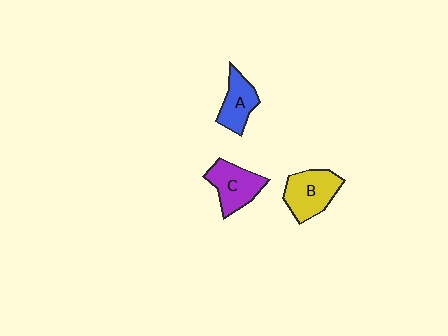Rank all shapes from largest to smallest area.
From largest to smallest: B (yellow), C (purple), A (blue).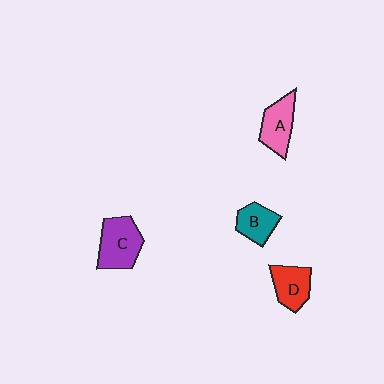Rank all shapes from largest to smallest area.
From largest to smallest: C (purple), A (pink), D (red), B (teal).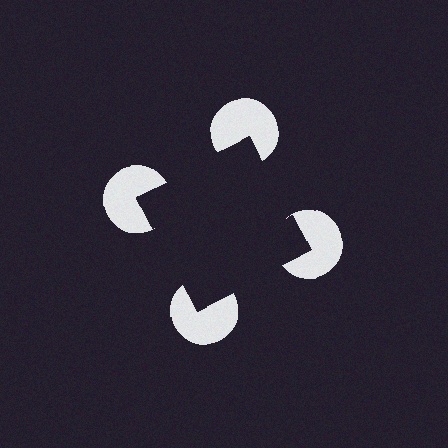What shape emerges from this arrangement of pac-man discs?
An illusory square — its edges are inferred from the aligned wedge cuts in the pac-man discs, not physically drawn.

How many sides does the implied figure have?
4 sides.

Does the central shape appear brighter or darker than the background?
It typically appears slightly darker than the background, even though no actual brightness change is drawn.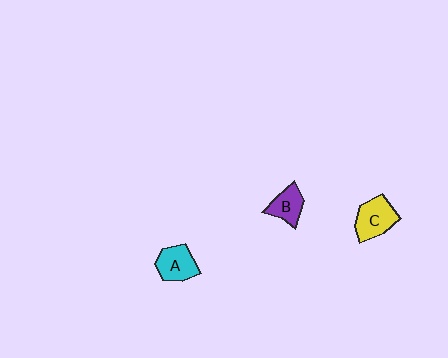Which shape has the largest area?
Shape C (yellow).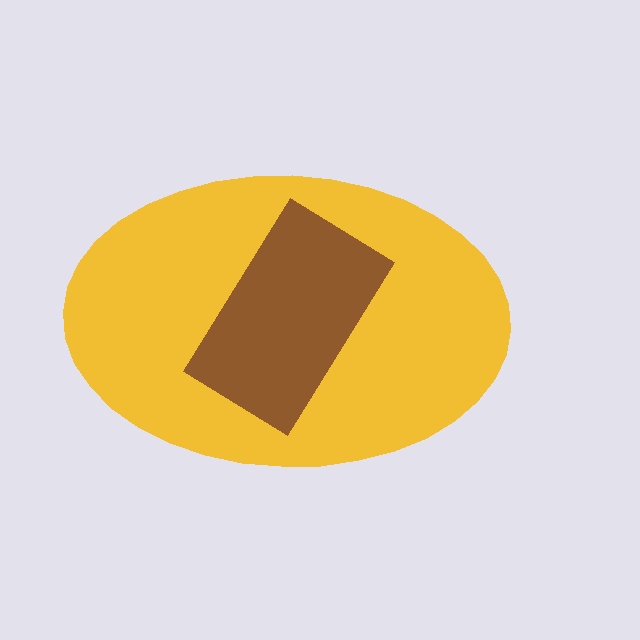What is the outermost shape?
The yellow ellipse.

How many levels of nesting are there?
2.